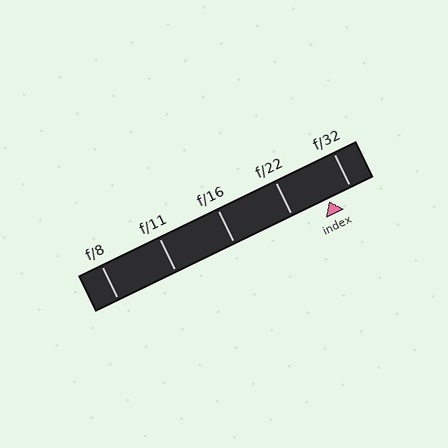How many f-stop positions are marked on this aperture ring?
There are 5 f-stop positions marked.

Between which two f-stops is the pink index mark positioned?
The index mark is between f/22 and f/32.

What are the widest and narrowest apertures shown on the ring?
The widest aperture shown is f/8 and the narrowest is f/32.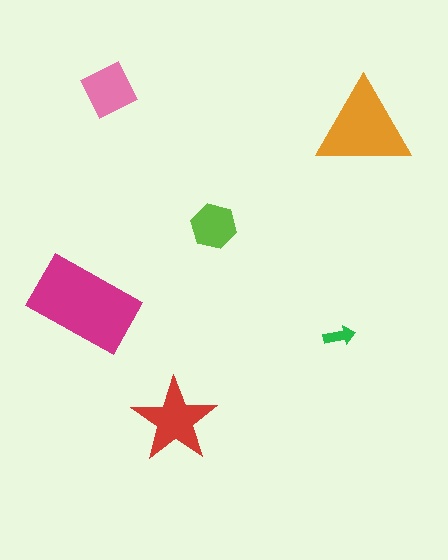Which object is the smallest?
The green arrow.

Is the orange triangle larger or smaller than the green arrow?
Larger.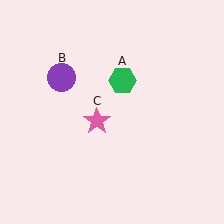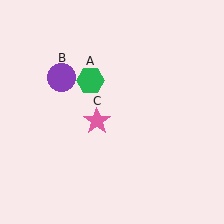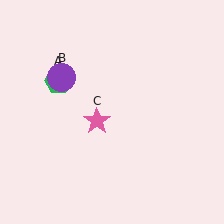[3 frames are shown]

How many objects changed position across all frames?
1 object changed position: green hexagon (object A).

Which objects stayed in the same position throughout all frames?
Purple circle (object B) and pink star (object C) remained stationary.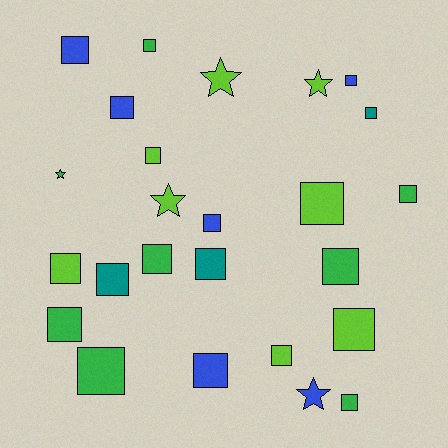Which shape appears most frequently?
Square, with 20 objects.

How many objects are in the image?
There are 25 objects.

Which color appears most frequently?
Lime, with 8 objects.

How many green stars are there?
There is 1 green star.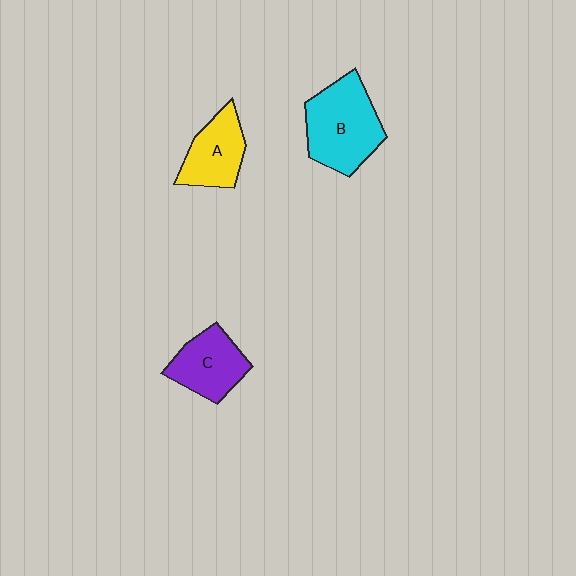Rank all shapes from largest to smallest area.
From largest to smallest: B (cyan), C (purple), A (yellow).